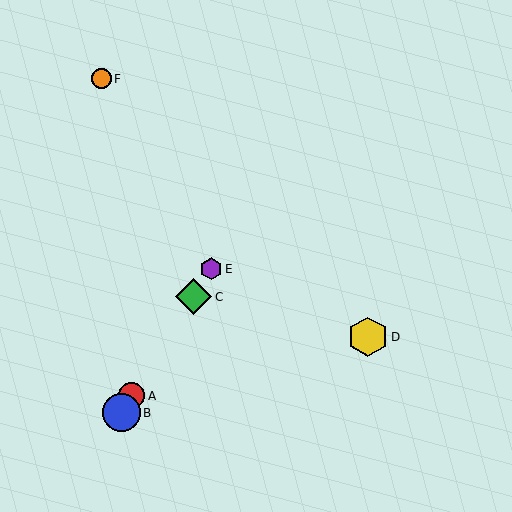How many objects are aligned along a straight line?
4 objects (A, B, C, E) are aligned along a straight line.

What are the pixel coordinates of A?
Object A is at (132, 396).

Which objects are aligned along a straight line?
Objects A, B, C, E are aligned along a straight line.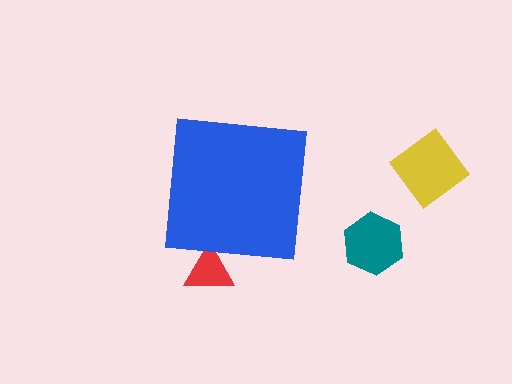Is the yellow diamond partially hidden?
No, the yellow diamond is fully visible.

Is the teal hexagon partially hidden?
No, the teal hexagon is fully visible.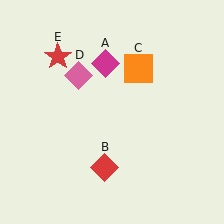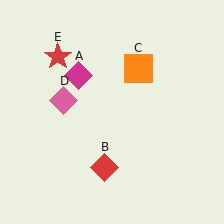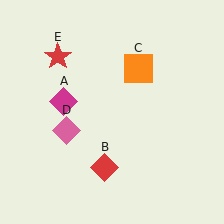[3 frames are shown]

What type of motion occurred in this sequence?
The magenta diamond (object A), pink diamond (object D) rotated counterclockwise around the center of the scene.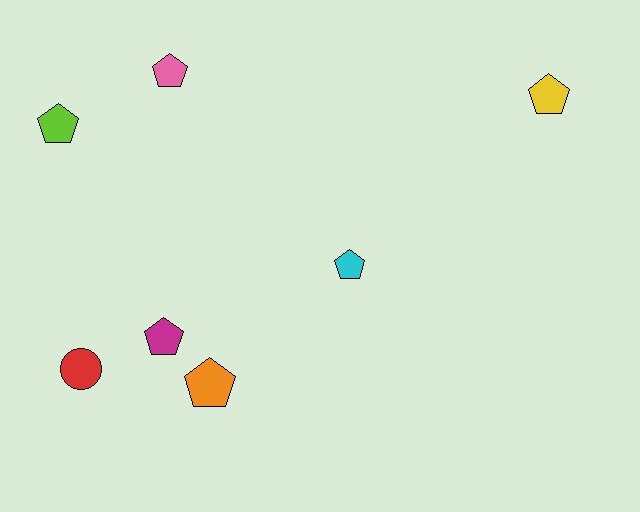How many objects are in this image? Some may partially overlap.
There are 7 objects.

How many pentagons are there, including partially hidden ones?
There are 6 pentagons.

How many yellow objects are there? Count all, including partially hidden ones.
There is 1 yellow object.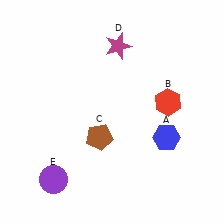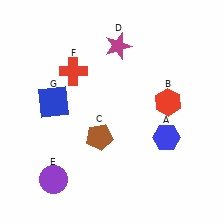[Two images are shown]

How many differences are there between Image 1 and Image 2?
There are 2 differences between the two images.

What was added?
A red cross (F), a blue square (G) were added in Image 2.